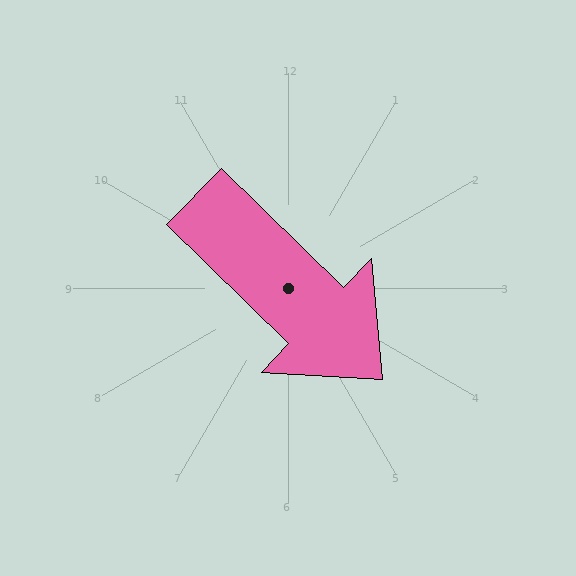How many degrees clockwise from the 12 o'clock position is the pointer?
Approximately 134 degrees.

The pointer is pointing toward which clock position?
Roughly 4 o'clock.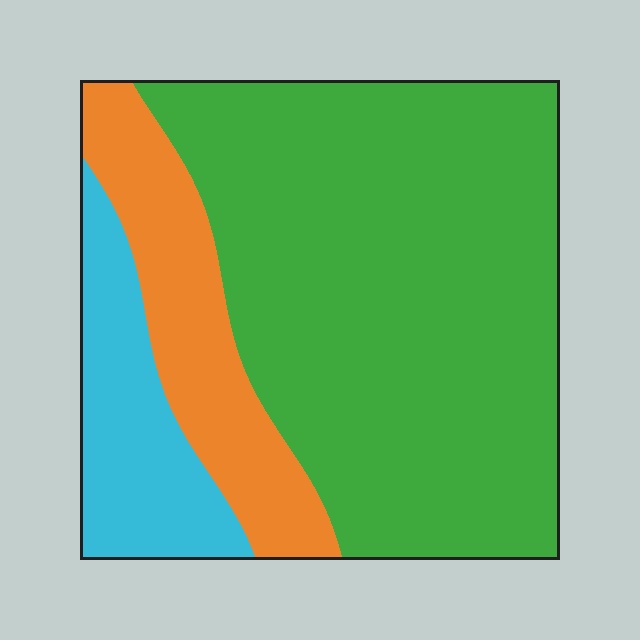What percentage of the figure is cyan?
Cyan covers around 15% of the figure.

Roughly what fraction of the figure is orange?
Orange takes up about one sixth (1/6) of the figure.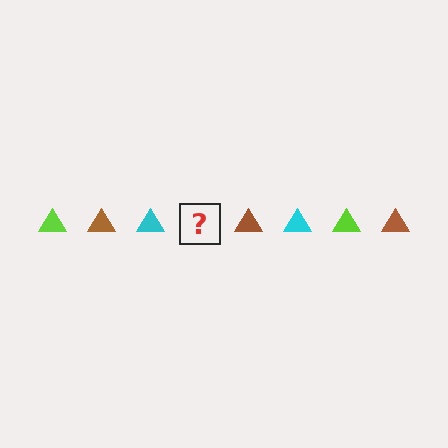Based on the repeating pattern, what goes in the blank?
The blank should be a lime triangle.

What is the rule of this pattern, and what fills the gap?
The rule is that the pattern cycles through lime, brown, cyan triangles. The gap should be filled with a lime triangle.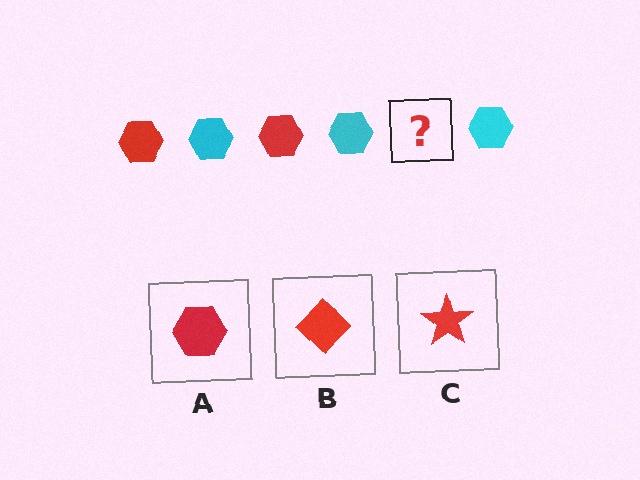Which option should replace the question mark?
Option A.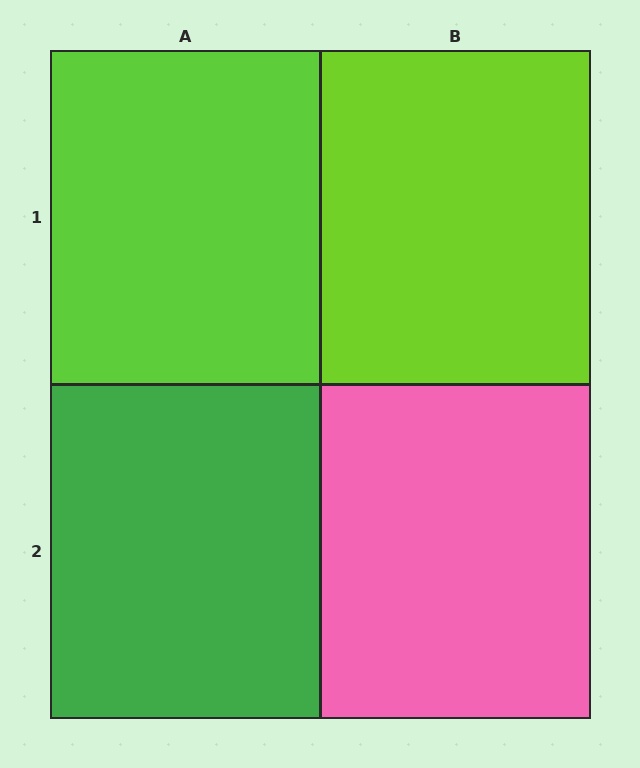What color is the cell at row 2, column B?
Pink.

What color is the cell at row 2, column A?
Green.